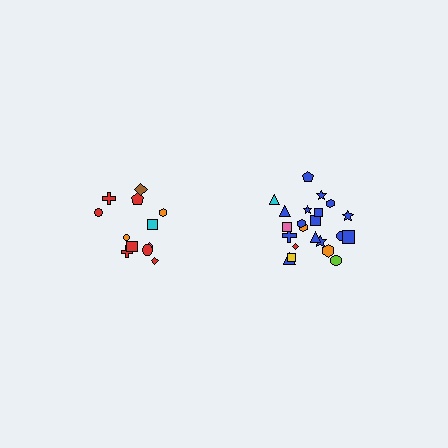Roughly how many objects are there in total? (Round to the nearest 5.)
Roughly 35 objects in total.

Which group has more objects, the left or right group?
The right group.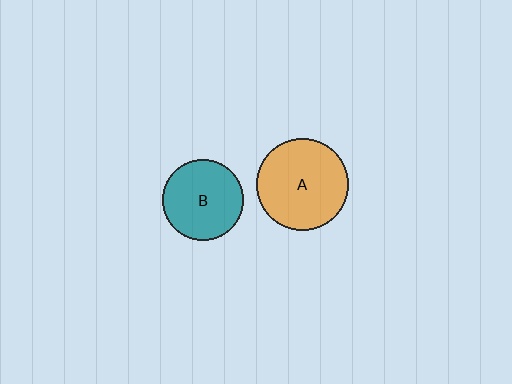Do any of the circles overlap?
No, none of the circles overlap.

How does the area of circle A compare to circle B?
Approximately 1.3 times.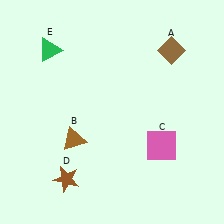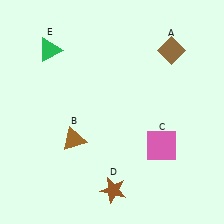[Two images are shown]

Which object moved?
The brown star (D) moved right.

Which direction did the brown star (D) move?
The brown star (D) moved right.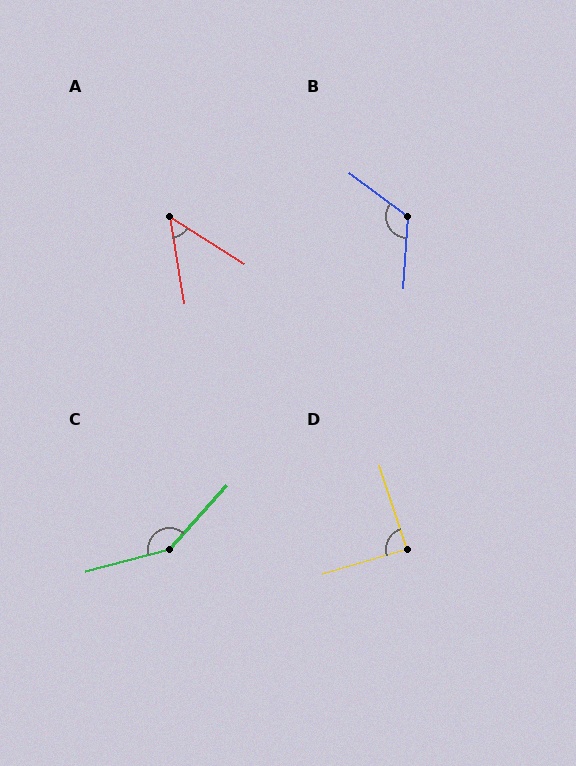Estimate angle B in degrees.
Approximately 123 degrees.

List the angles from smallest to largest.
A (49°), D (89°), B (123°), C (147°).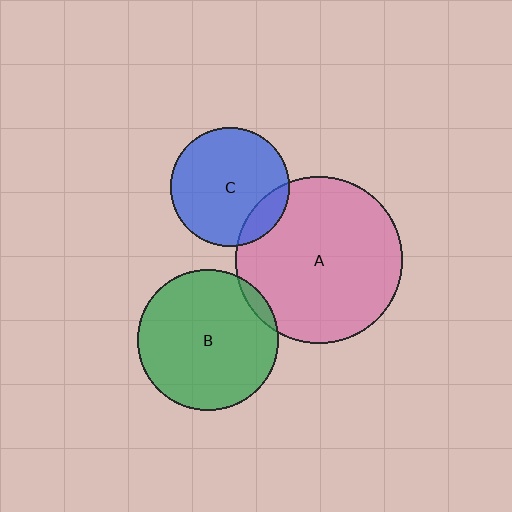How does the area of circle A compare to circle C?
Approximately 2.0 times.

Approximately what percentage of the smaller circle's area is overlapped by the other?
Approximately 5%.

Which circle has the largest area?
Circle A (pink).